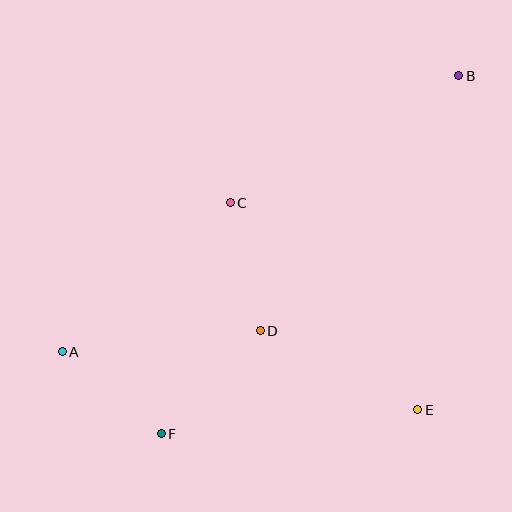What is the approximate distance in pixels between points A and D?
The distance between A and D is approximately 199 pixels.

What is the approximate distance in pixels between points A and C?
The distance between A and C is approximately 225 pixels.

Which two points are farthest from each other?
Points A and B are farthest from each other.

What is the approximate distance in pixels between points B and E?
The distance between B and E is approximately 337 pixels.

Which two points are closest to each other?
Points A and F are closest to each other.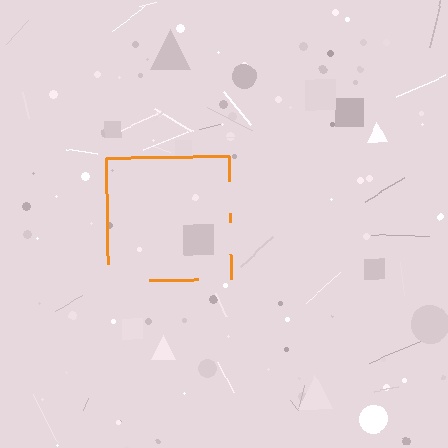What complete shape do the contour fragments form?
The contour fragments form a square.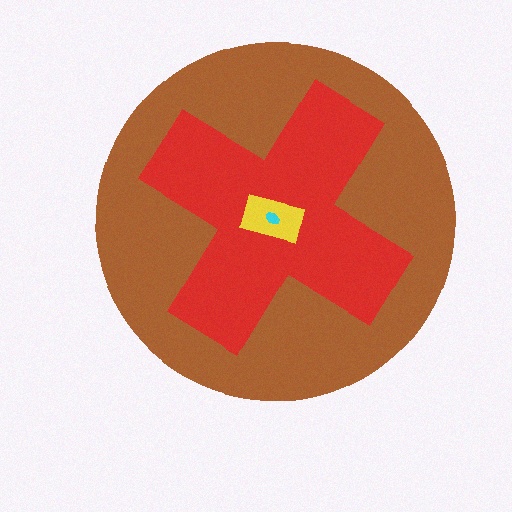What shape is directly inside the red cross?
The yellow rectangle.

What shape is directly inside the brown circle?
The red cross.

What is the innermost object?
The cyan ellipse.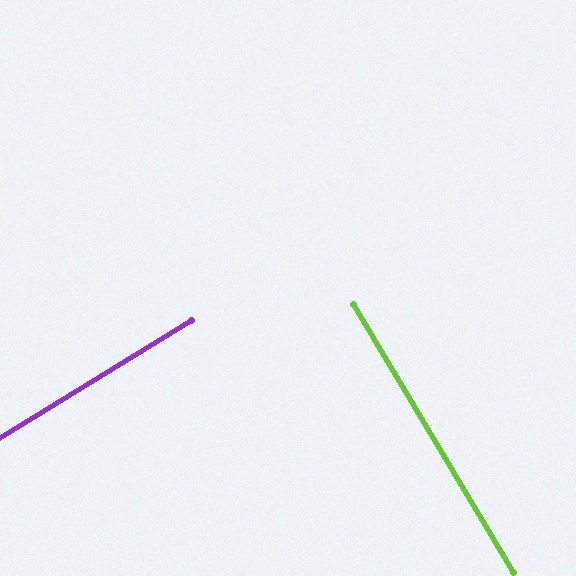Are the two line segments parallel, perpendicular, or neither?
Perpendicular — they meet at approximately 89°.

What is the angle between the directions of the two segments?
Approximately 89 degrees.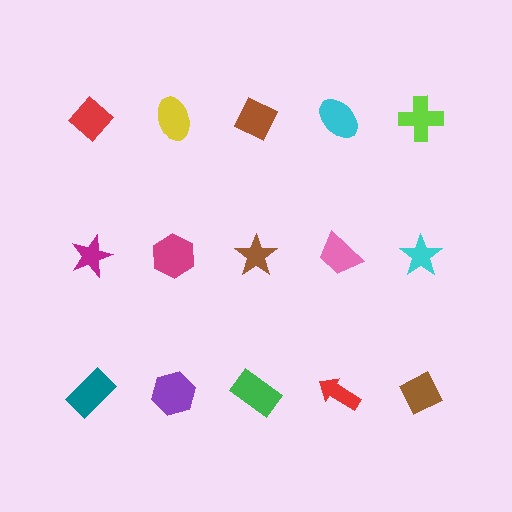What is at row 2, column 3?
A brown star.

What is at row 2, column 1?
A magenta star.